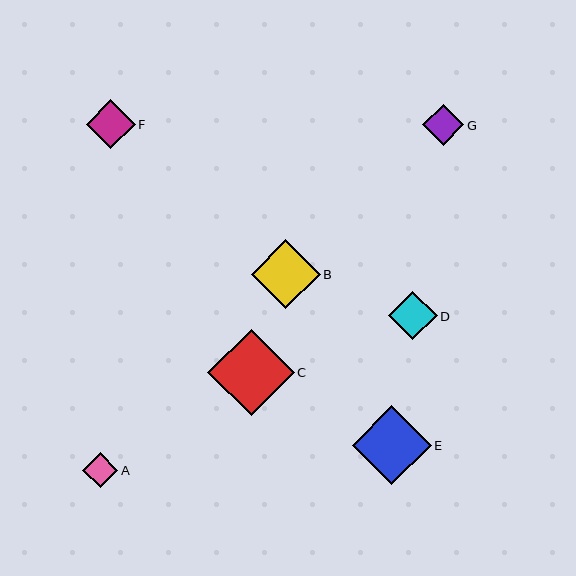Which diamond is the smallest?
Diamond A is the smallest with a size of approximately 35 pixels.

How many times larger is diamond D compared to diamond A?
Diamond D is approximately 1.4 times the size of diamond A.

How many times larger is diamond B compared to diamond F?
Diamond B is approximately 1.4 times the size of diamond F.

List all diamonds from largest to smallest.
From largest to smallest: C, E, B, D, F, G, A.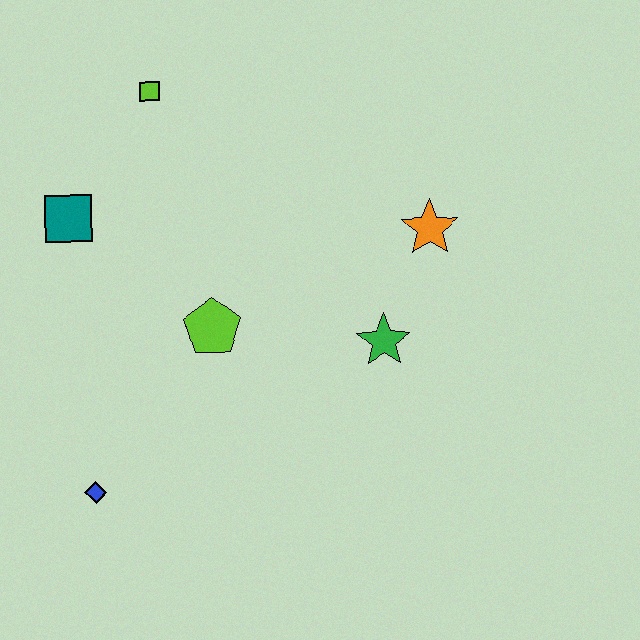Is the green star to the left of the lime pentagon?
No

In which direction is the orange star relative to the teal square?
The orange star is to the right of the teal square.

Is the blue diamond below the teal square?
Yes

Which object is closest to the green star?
The orange star is closest to the green star.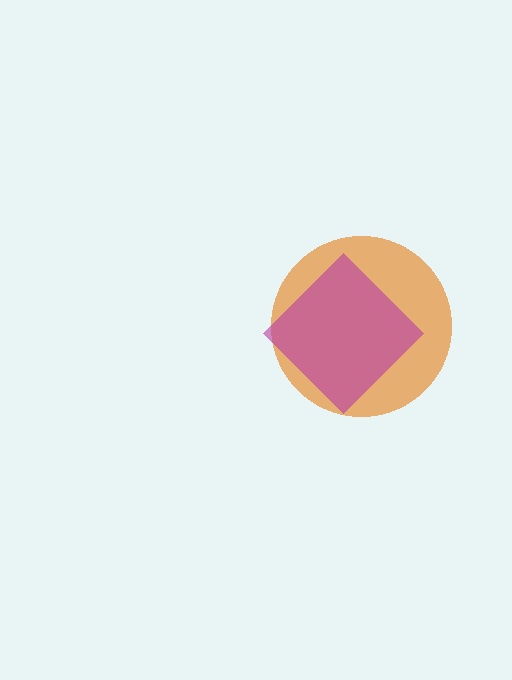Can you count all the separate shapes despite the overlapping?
Yes, there are 2 separate shapes.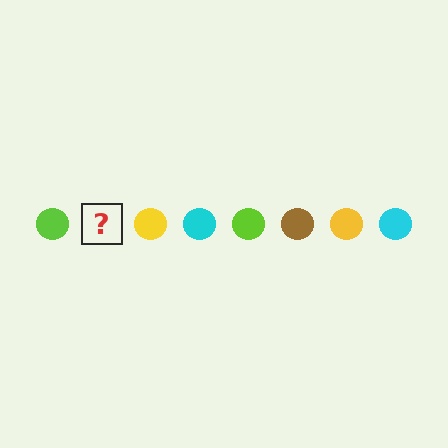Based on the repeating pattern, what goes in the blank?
The blank should be a brown circle.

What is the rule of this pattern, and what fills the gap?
The rule is that the pattern cycles through lime, brown, yellow, cyan circles. The gap should be filled with a brown circle.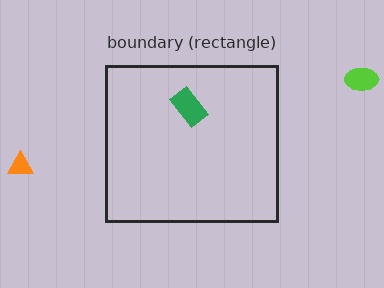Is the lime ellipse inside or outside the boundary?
Outside.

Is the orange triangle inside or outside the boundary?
Outside.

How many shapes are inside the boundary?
1 inside, 2 outside.